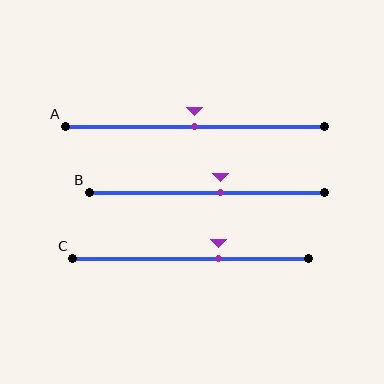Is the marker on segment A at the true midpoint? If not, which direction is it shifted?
Yes, the marker on segment A is at the true midpoint.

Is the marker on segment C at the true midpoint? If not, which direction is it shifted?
No, the marker on segment C is shifted to the right by about 12% of the segment length.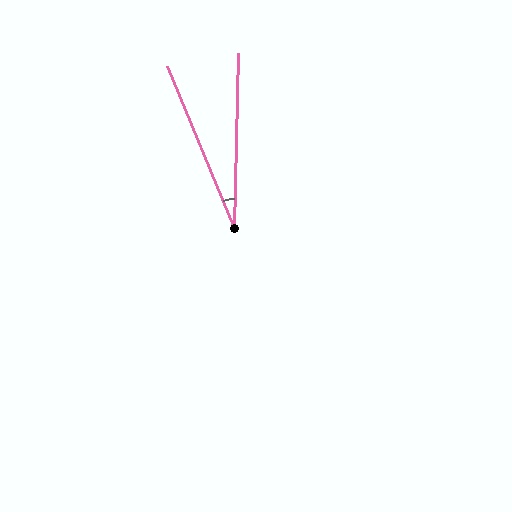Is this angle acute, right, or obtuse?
It is acute.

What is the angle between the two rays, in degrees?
Approximately 24 degrees.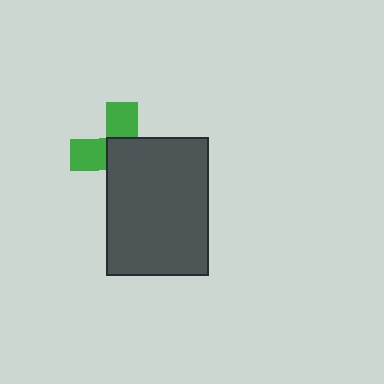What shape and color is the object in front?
The object in front is a dark gray rectangle.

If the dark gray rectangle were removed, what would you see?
You would see the complete green cross.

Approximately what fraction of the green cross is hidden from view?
Roughly 59% of the green cross is hidden behind the dark gray rectangle.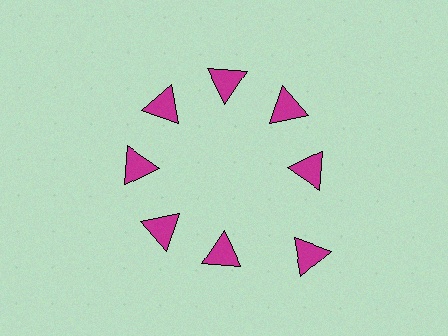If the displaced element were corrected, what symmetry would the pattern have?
It would have 8-fold rotational symmetry — the pattern would map onto itself every 45 degrees.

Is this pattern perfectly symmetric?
No. The 8 magenta triangles are arranged in a ring, but one element near the 4 o'clock position is pushed outward from the center, breaking the 8-fold rotational symmetry.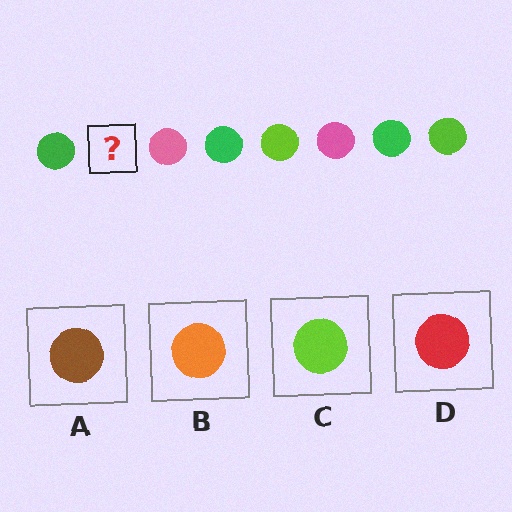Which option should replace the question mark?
Option C.